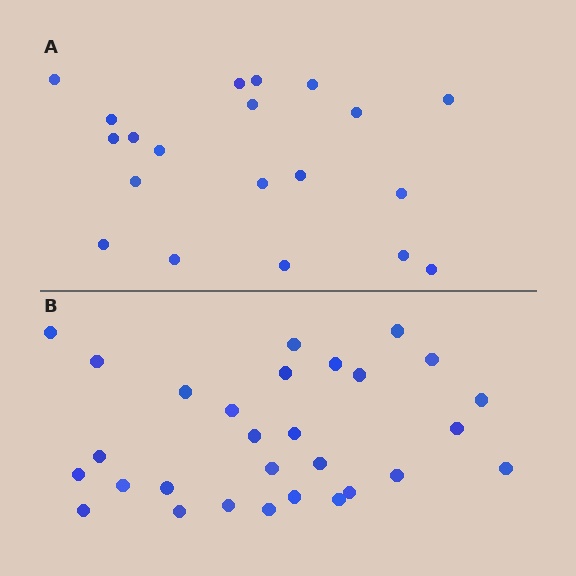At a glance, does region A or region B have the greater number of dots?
Region B (the bottom region) has more dots.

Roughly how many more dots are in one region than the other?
Region B has roughly 8 or so more dots than region A.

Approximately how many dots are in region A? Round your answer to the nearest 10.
About 20 dots.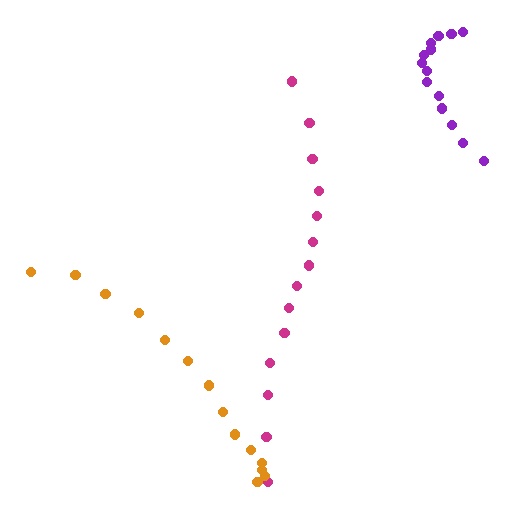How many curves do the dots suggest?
There are 3 distinct paths.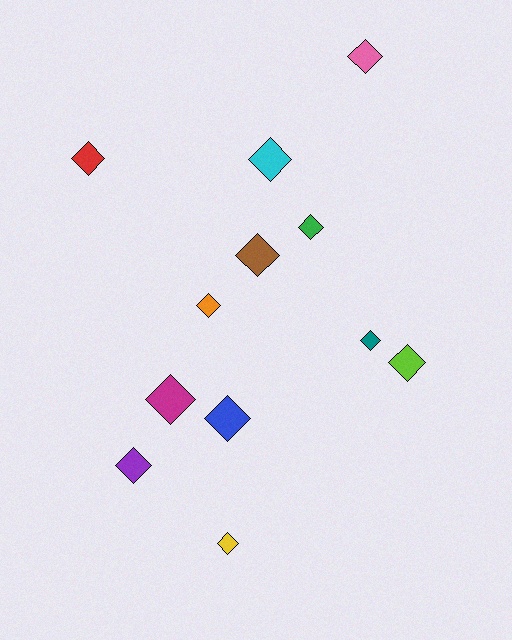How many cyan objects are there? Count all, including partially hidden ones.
There is 1 cyan object.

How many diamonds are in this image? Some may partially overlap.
There are 12 diamonds.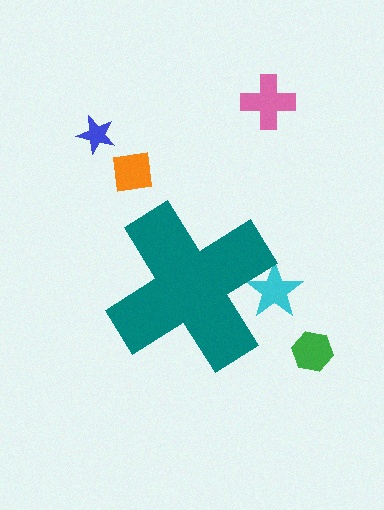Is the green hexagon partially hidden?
No, the green hexagon is fully visible.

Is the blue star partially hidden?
No, the blue star is fully visible.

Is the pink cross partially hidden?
No, the pink cross is fully visible.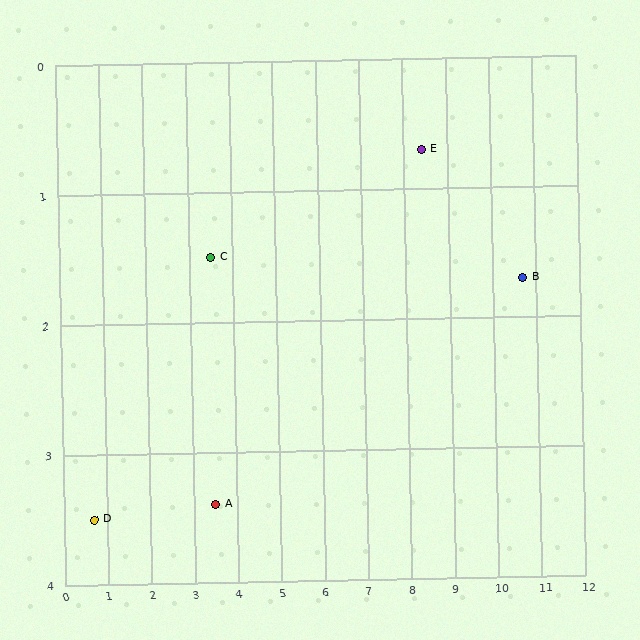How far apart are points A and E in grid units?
Points A and E are about 5.6 grid units apart.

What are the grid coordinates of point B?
Point B is at approximately (10.7, 1.7).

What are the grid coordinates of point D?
Point D is at approximately (0.7, 3.5).